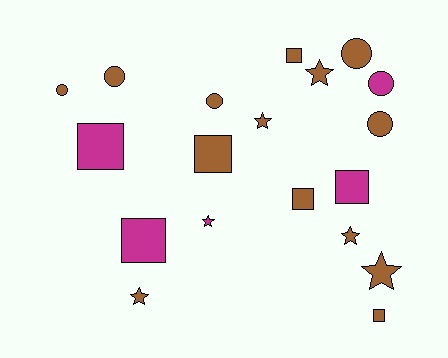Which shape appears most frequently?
Square, with 7 objects.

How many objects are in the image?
There are 19 objects.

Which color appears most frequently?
Brown, with 14 objects.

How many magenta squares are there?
There are 3 magenta squares.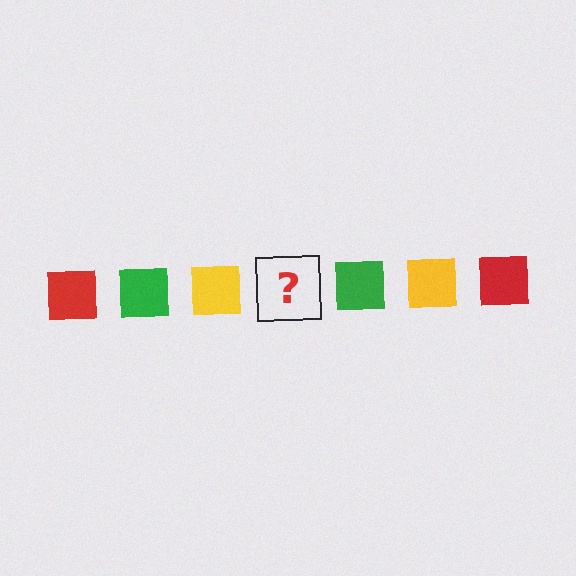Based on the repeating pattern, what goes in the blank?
The blank should be a red square.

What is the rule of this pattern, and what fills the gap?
The rule is that the pattern cycles through red, green, yellow squares. The gap should be filled with a red square.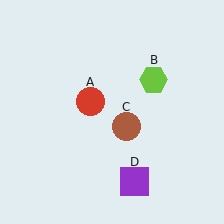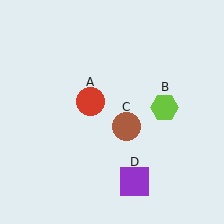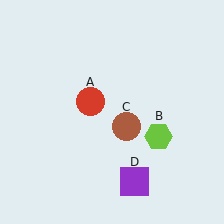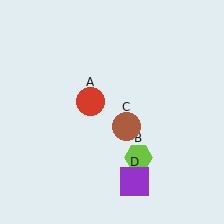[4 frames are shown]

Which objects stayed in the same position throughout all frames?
Red circle (object A) and brown circle (object C) and purple square (object D) remained stationary.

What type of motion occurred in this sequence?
The lime hexagon (object B) rotated clockwise around the center of the scene.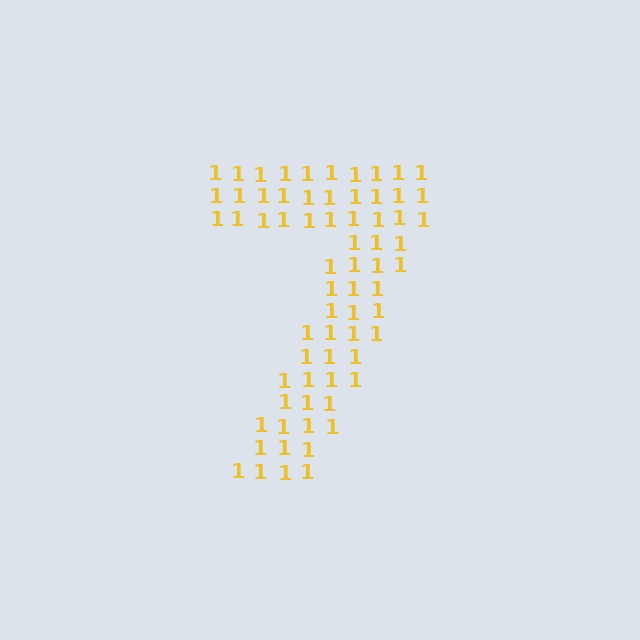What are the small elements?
The small elements are digit 1's.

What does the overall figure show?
The overall figure shows the digit 7.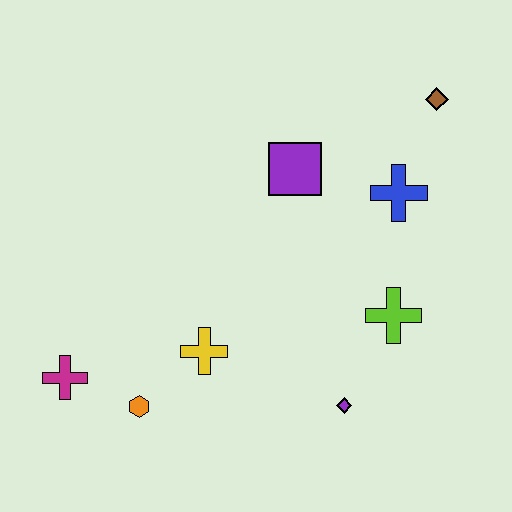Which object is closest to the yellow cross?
The orange hexagon is closest to the yellow cross.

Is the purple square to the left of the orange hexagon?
No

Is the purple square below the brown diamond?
Yes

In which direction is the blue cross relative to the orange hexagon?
The blue cross is to the right of the orange hexagon.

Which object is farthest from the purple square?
The magenta cross is farthest from the purple square.